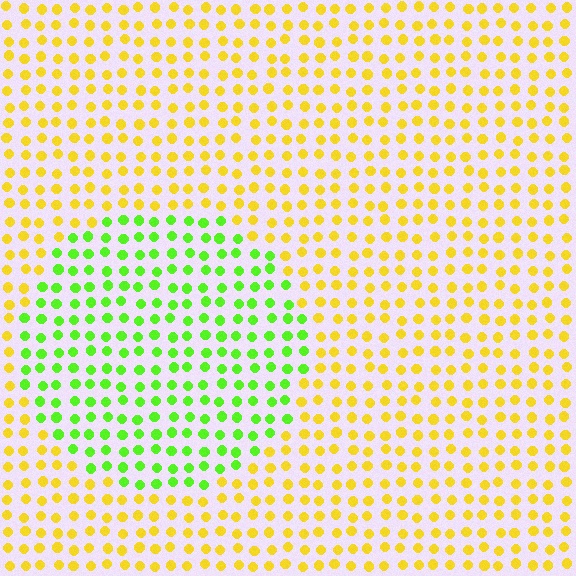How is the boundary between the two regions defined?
The boundary is defined purely by a slight shift in hue (about 54 degrees). Spacing, size, and orientation are identical on both sides.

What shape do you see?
I see a circle.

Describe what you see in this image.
The image is filled with small yellow elements in a uniform arrangement. A circle-shaped region is visible where the elements are tinted to a slightly different hue, forming a subtle color boundary.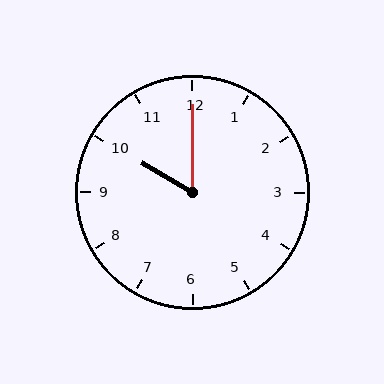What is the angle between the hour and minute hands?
Approximately 60 degrees.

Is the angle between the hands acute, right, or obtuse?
It is acute.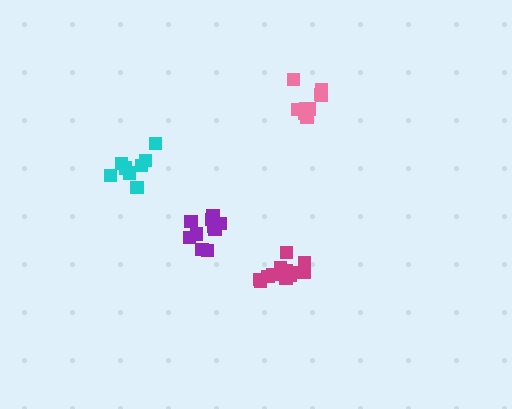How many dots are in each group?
Group 1: 8 dots, Group 2: 10 dots, Group 3: 11 dots, Group 4: 13 dots (42 total).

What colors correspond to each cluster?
The clusters are colored: cyan, purple, pink, magenta.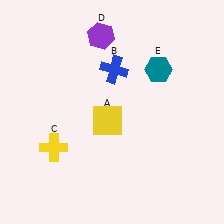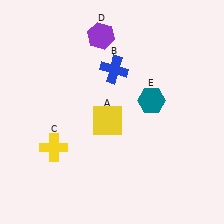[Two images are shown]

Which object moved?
The teal hexagon (E) moved down.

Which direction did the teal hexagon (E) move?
The teal hexagon (E) moved down.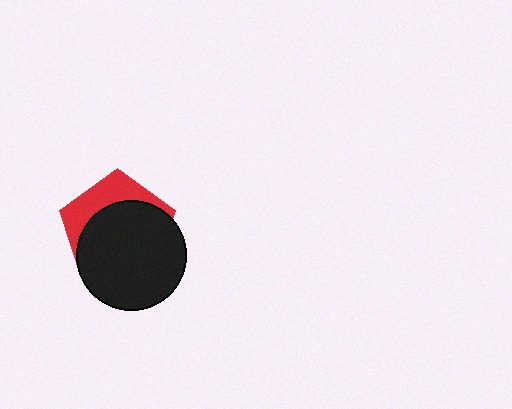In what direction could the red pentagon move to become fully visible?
The red pentagon could move up. That would shift it out from behind the black circle entirely.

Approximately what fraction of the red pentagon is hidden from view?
Roughly 69% of the red pentagon is hidden behind the black circle.